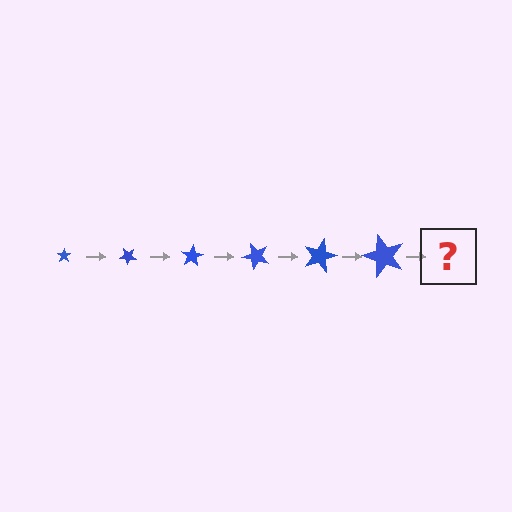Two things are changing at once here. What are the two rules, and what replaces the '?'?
The two rules are that the star grows larger each step and it rotates 40 degrees each step. The '?' should be a star, larger than the previous one and rotated 240 degrees from the start.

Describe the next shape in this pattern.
It should be a star, larger than the previous one and rotated 240 degrees from the start.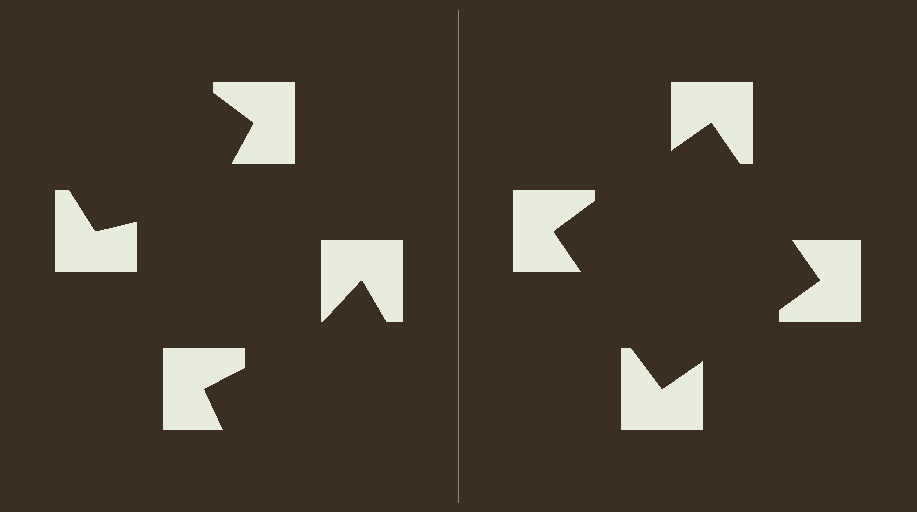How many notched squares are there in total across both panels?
8 — 4 on each side.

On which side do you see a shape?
An illusory square appears on the right side. On the left side the wedge cuts are rotated, so no coherent shape forms.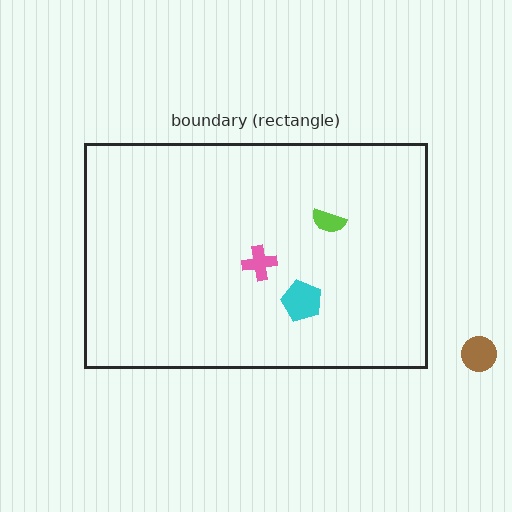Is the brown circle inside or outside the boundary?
Outside.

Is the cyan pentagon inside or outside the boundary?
Inside.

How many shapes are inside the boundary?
3 inside, 1 outside.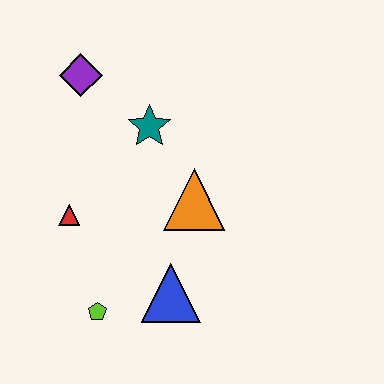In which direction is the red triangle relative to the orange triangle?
The red triangle is to the left of the orange triangle.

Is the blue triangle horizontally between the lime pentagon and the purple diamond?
No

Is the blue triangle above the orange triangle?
No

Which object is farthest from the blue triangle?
The purple diamond is farthest from the blue triangle.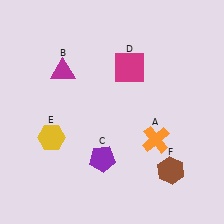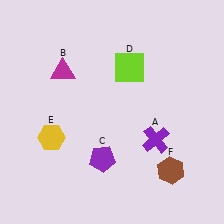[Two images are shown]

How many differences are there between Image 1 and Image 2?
There are 2 differences between the two images.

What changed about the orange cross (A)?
In Image 1, A is orange. In Image 2, it changed to purple.